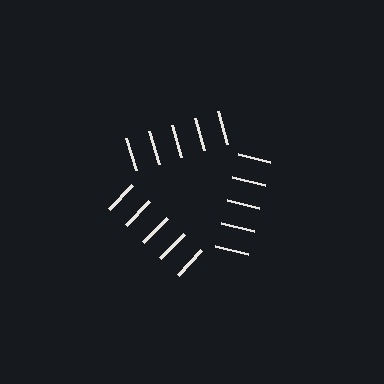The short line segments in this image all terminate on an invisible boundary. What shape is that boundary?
An illusory triangle — the line segments terminate on its edges but no continuous stroke is drawn.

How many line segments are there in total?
15 — 5 along each of the 3 edges.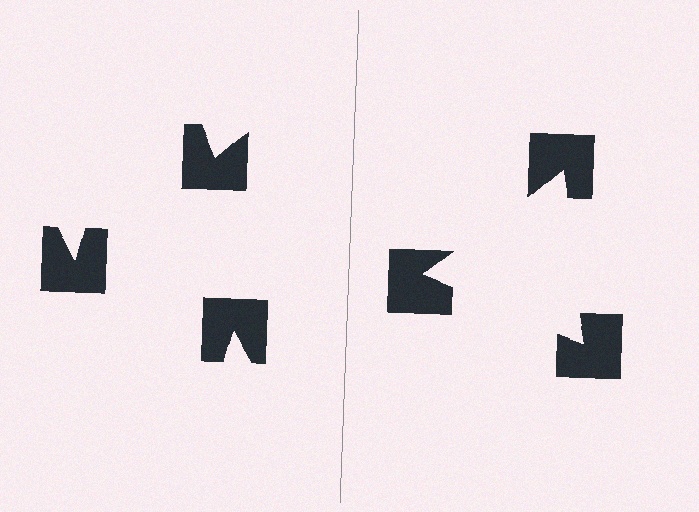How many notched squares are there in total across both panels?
6 — 3 on each side.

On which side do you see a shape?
An illusory triangle appears on the right side. On the left side the wedge cuts are rotated, so no coherent shape forms.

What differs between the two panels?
The notched squares are positioned identically on both sides; only the wedge orientations differ. On the right they align to a triangle; on the left they are misaligned.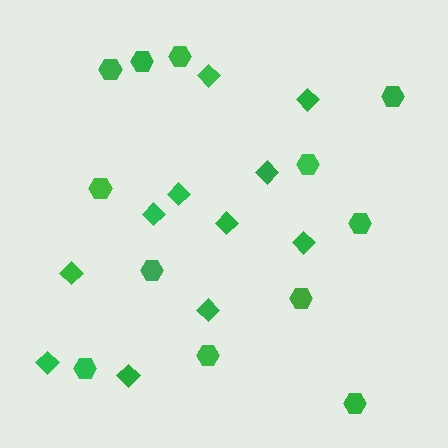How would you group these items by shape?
There are 2 groups: one group of diamonds (11) and one group of hexagons (12).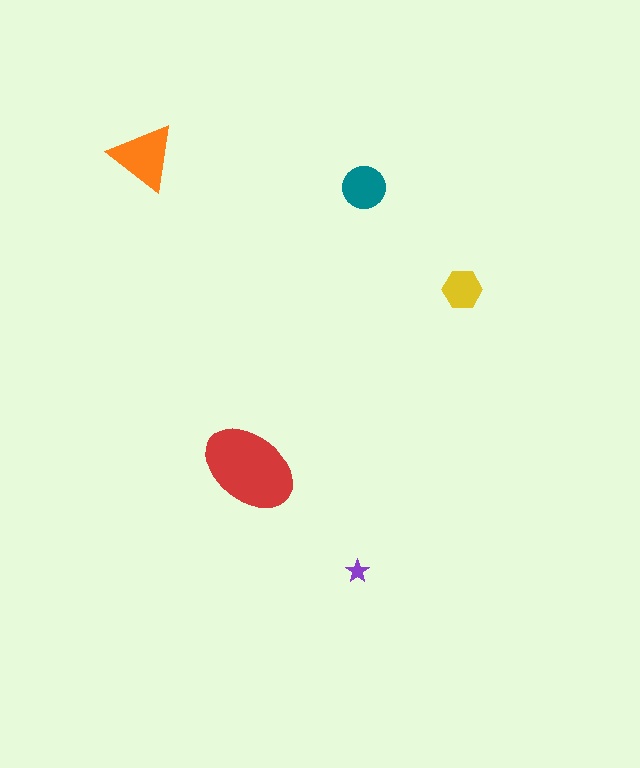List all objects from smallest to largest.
The purple star, the yellow hexagon, the teal circle, the orange triangle, the red ellipse.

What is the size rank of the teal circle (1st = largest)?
3rd.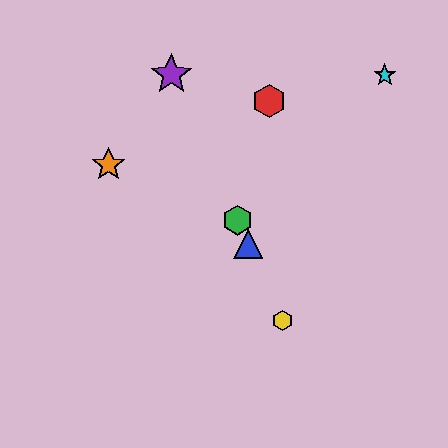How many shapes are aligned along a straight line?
4 shapes (the blue triangle, the green hexagon, the yellow hexagon, the purple star) are aligned along a straight line.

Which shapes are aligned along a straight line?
The blue triangle, the green hexagon, the yellow hexagon, the purple star are aligned along a straight line.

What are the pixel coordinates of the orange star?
The orange star is at (108, 165).